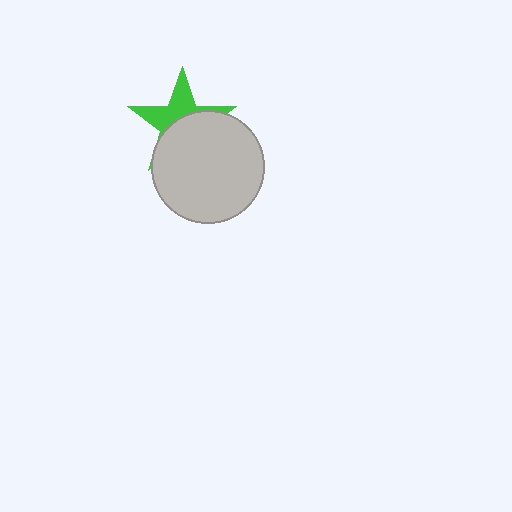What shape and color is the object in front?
The object in front is a light gray circle.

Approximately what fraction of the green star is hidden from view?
Roughly 56% of the green star is hidden behind the light gray circle.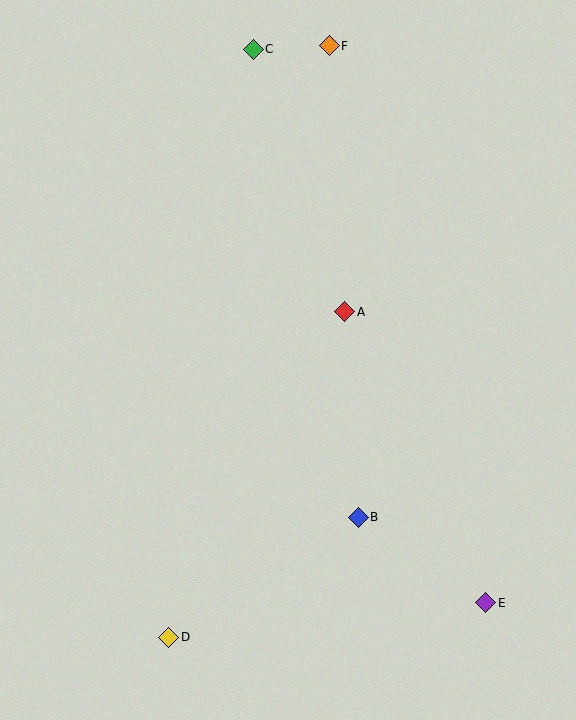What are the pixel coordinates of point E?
Point E is at (486, 603).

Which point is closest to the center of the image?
Point A at (345, 312) is closest to the center.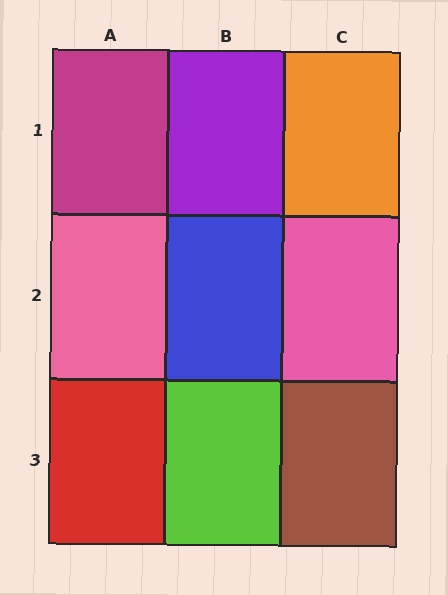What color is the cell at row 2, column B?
Blue.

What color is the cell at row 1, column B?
Purple.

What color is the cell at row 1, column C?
Orange.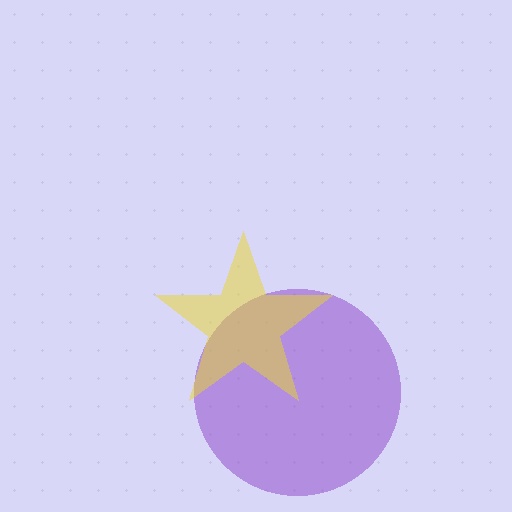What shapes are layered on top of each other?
The layered shapes are: a purple circle, a yellow star.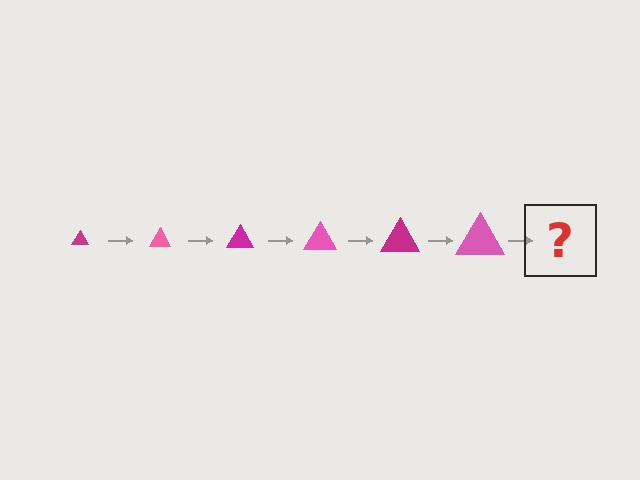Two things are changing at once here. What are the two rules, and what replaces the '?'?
The two rules are that the triangle grows larger each step and the color cycles through magenta and pink. The '?' should be a magenta triangle, larger than the previous one.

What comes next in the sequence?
The next element should be a magenta triangle, larger than the previous one.